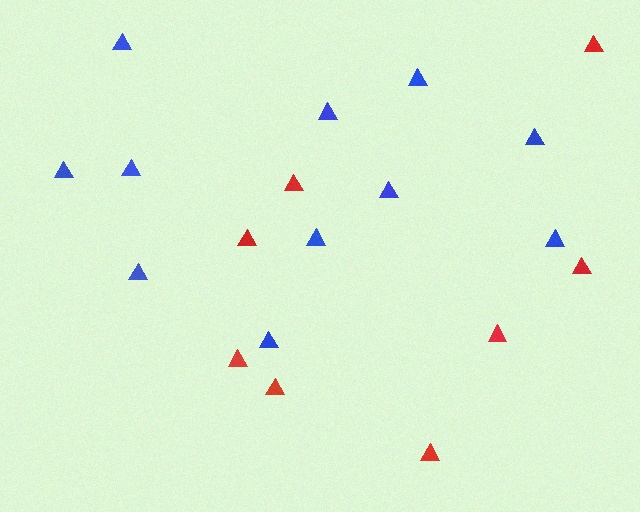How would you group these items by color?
There are 2 groups: one group of blue triangles (11) and one group of red triangles (8).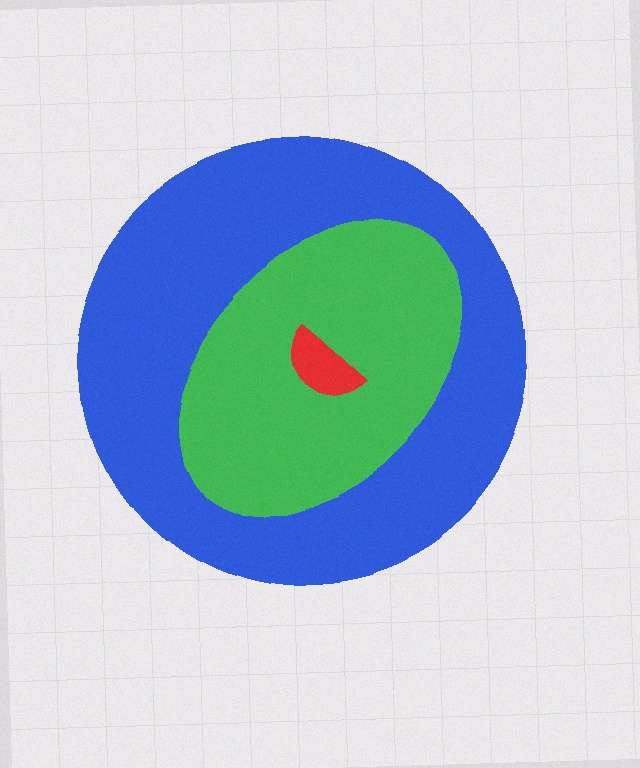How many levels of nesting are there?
3.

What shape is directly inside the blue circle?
The green ellipse.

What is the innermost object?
The red semicircle.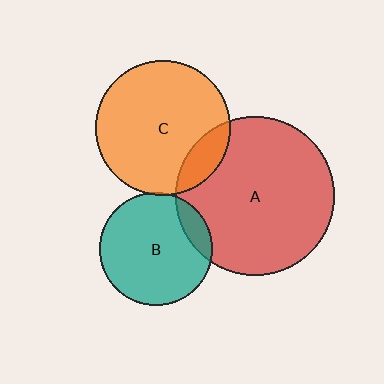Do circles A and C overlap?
Yes.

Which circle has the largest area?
Circle A (red).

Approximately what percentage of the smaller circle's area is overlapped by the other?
Approximately 15%.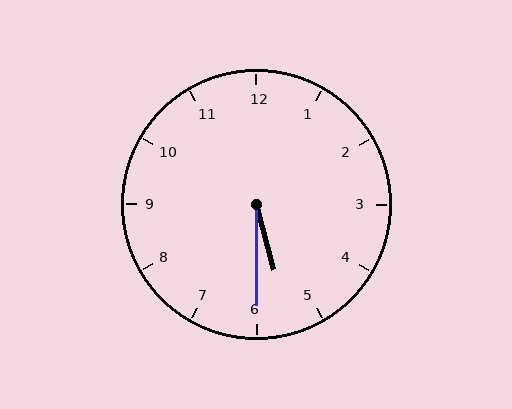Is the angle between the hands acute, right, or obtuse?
It is acute.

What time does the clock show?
5:30.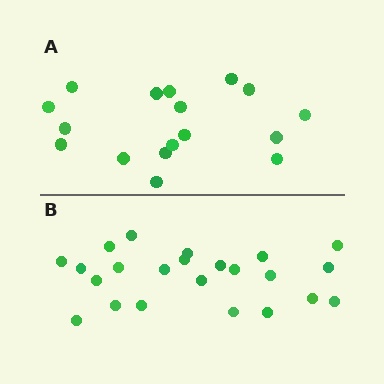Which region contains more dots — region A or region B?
Region B (the bottom region) has more dots.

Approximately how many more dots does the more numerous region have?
Region B has about 6 more dots than region A.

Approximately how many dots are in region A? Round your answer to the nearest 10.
About 20 dots. (The exact count is 17, which rounds to 20.)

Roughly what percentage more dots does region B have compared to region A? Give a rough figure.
About 35% more.